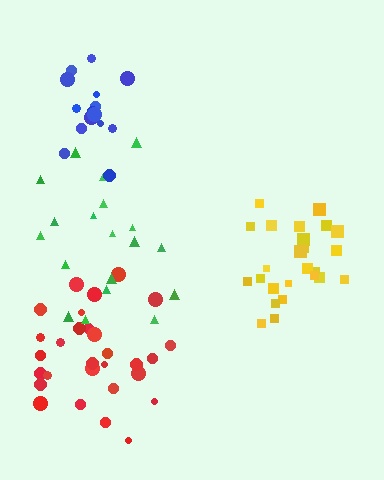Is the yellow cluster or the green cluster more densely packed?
Yellow.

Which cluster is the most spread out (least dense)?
Green.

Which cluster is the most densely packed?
Yellow.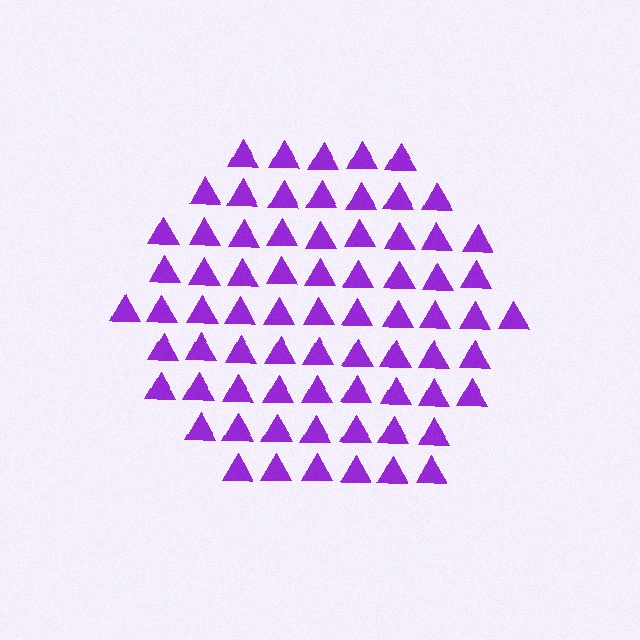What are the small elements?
The small elements are triangles.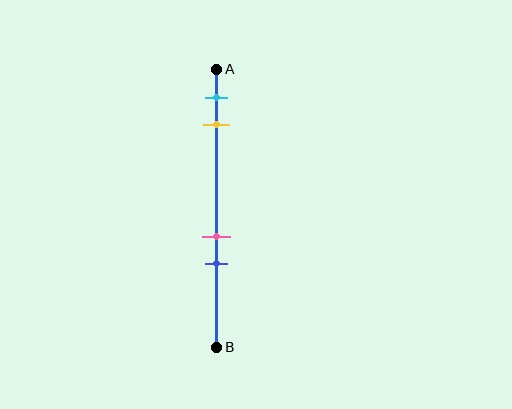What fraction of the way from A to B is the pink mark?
The pink mark is approximately 60% (0.6) of the way from A to B.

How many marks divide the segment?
There are 4 marks dividing the segment.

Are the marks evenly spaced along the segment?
No, the marks are not evenly spaced.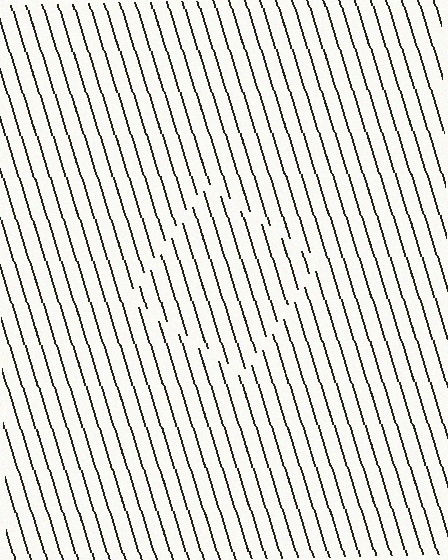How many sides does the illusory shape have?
4 sides — the line-ends trace a square.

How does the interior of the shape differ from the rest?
The interior of the shape contains the same grating, shifted by half a period — the contour is defined by the phase discontinuity where line-ends from the inner and outer gratings abut.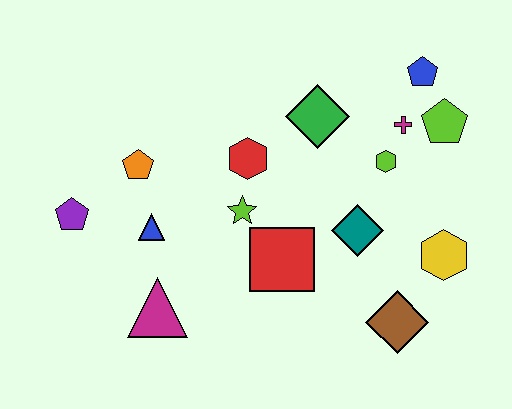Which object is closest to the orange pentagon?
The blue triangle is closest to the orange pentagon.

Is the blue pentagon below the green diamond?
No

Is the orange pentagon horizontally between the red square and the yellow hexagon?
No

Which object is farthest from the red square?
The blue pentagon is farthest from the red square.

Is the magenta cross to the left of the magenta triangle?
No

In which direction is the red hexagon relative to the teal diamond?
The red hexagon is to the left of the teal diamond.